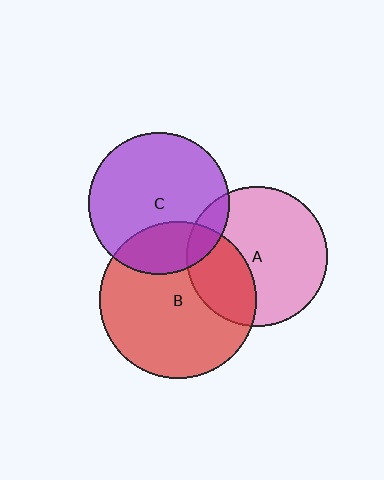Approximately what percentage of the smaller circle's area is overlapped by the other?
Approximately 30%.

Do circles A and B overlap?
Yes.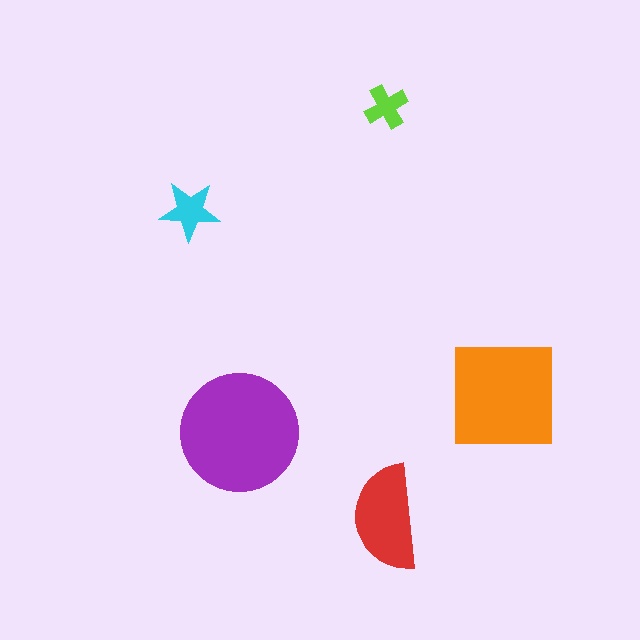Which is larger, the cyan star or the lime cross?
The cyan star.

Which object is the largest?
The purple circle.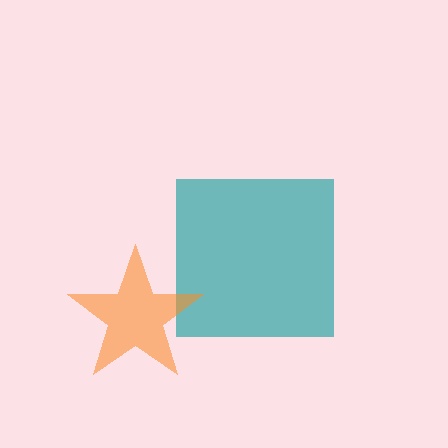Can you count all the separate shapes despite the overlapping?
Yes, there are 2 separate shapes.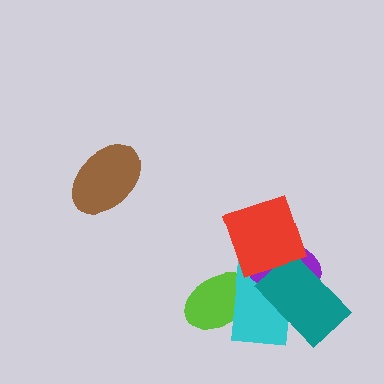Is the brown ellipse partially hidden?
No, no other shape covers it.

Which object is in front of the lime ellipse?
The cyan rectangle is in front of the lime ellipse.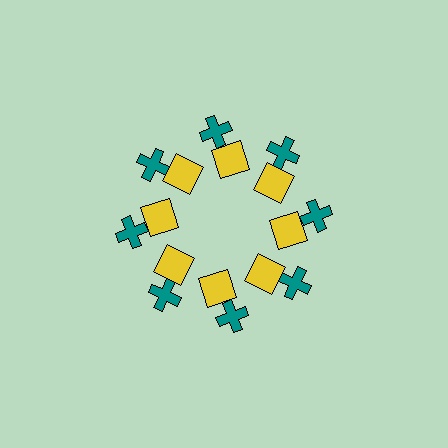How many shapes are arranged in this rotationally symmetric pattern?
There are 16 shapes, arranged in 8 groups of 2.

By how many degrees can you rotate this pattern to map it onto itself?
The pattern maps onto itself every 45 degrees of rotation.